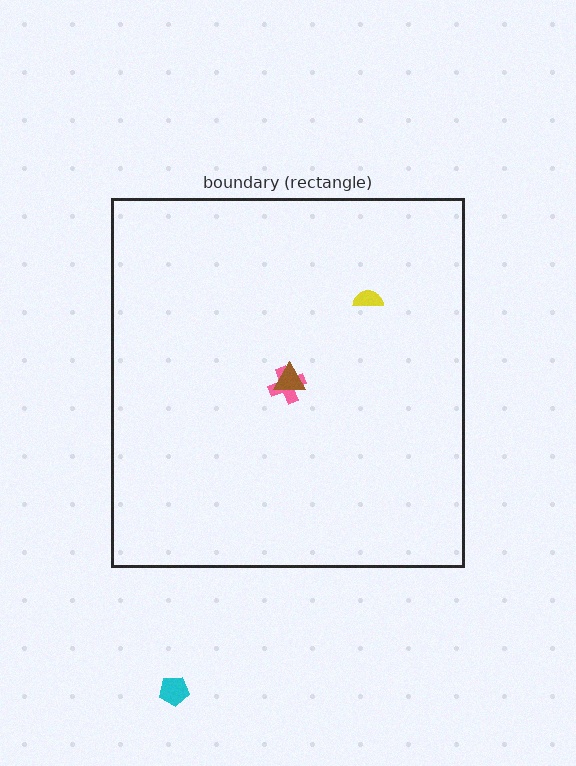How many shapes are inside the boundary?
3 inside, 1 outside.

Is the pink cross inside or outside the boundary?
Inside.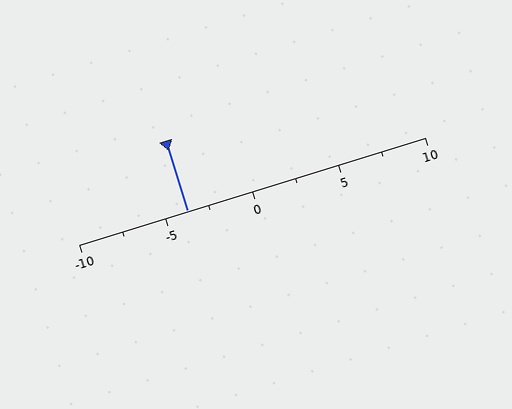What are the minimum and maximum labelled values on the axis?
The axis runs from -10 to 10.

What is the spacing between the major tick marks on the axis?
The major ticks are spaced 5 apart.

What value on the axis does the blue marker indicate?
The marker indicates approximately -3.8.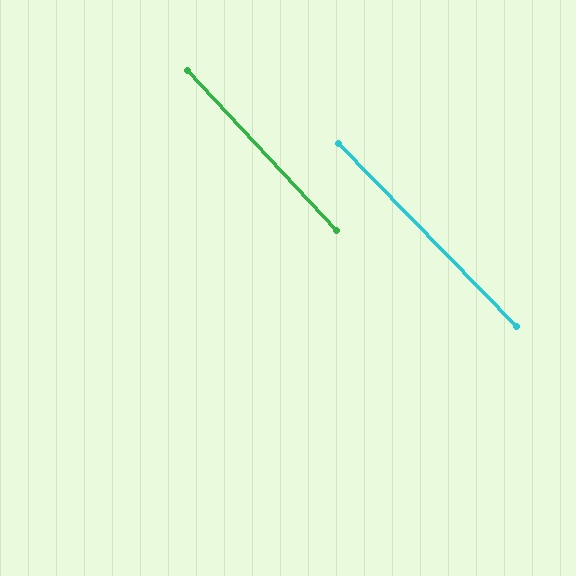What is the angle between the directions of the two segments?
Approximately 1 degree.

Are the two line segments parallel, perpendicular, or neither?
Parallel — their directions differ by only 1.2°.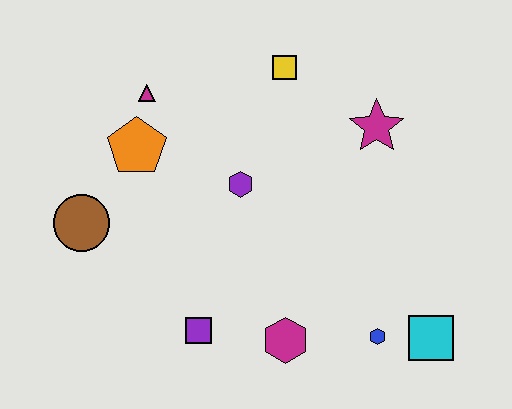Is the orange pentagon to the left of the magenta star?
Yes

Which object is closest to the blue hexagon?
The cyan square is closest to the blue hexagon.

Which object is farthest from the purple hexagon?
The cyan square is farthest from the purple hexagon.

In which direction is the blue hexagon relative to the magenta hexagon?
The blue hexagon is to the right of the magenta hexagon.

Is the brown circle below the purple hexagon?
Yes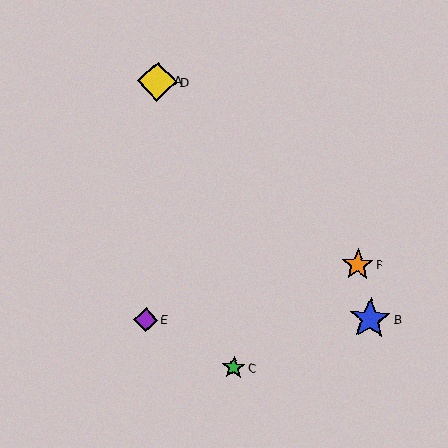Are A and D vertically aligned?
Yes, both are at x≈157.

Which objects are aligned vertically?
Objects A, D, E are aligned vertically.